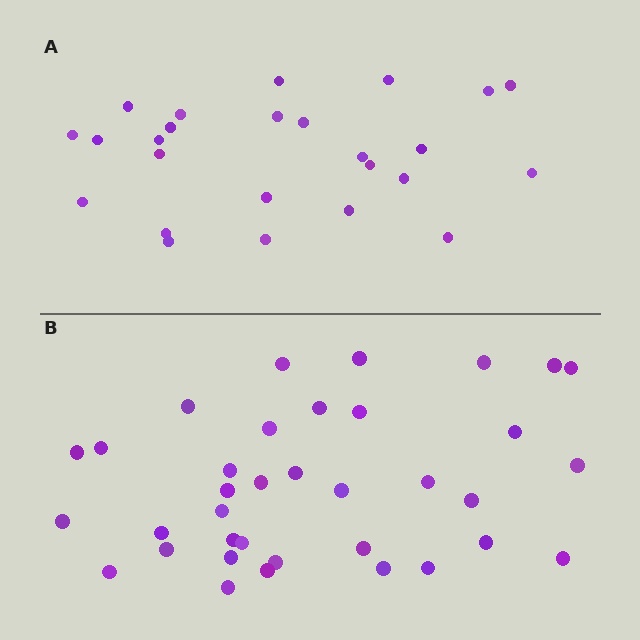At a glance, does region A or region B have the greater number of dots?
Region B (the bottom region) has more dots.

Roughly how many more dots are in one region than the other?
Region B has roughly 12 or so more dots than region A.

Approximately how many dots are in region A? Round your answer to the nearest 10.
About 20 dots. (The exact count is 25, which rounds to 20.)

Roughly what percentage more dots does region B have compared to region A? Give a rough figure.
About 45% more.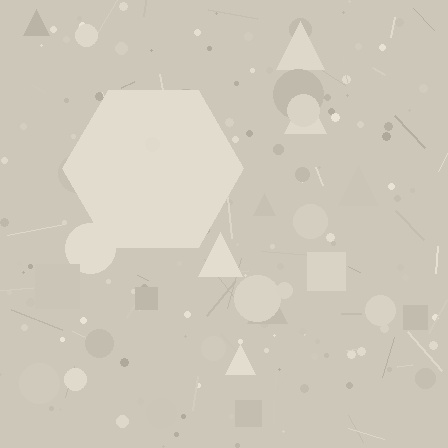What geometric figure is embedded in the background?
A hexagon is embedded in the background.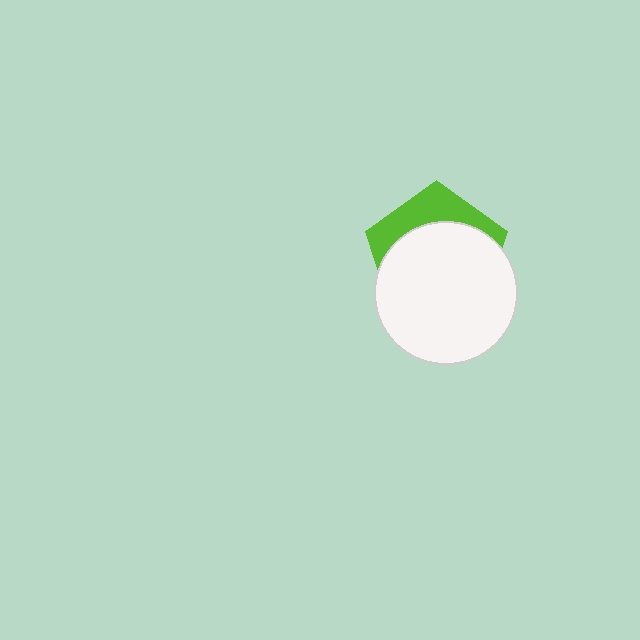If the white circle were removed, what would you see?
You would see the complete lime pentagon.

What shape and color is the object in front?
The object in front is a white circle.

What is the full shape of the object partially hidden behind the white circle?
The partially hidden object is a lime pentagon.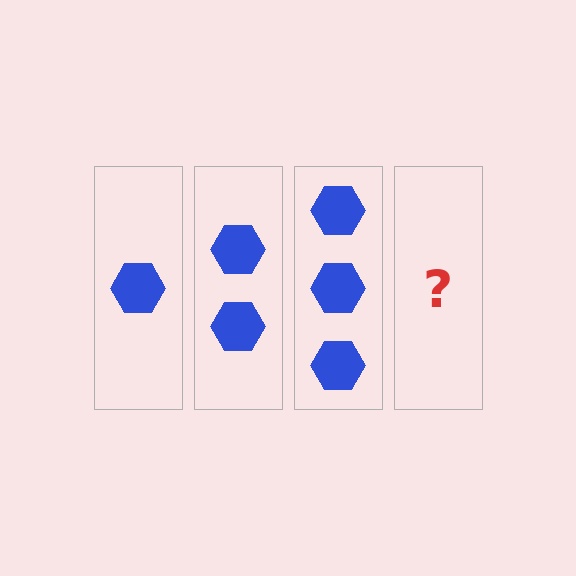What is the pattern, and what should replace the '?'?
The pattern is that each step adds one more hexagon. The '?' should be 4 hexagons.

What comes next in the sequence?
The next element should be 4 hexagons.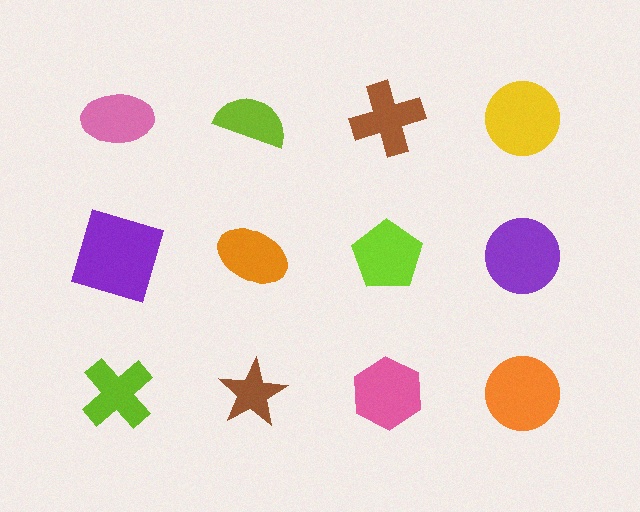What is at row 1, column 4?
A yellow circle.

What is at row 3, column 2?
A brown star.